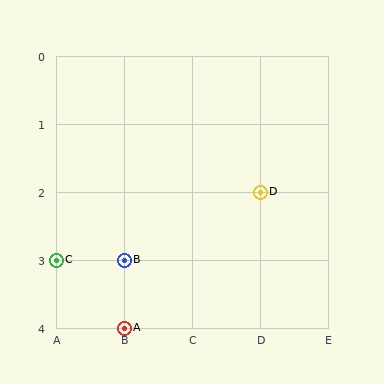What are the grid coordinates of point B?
Point B is at grid coordinates (B, 3).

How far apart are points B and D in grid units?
Points B and D are 2 columns and 1 row apart (about 2.2 grid units diagonally).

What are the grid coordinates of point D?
Point D is at grid coordinates (D, 2).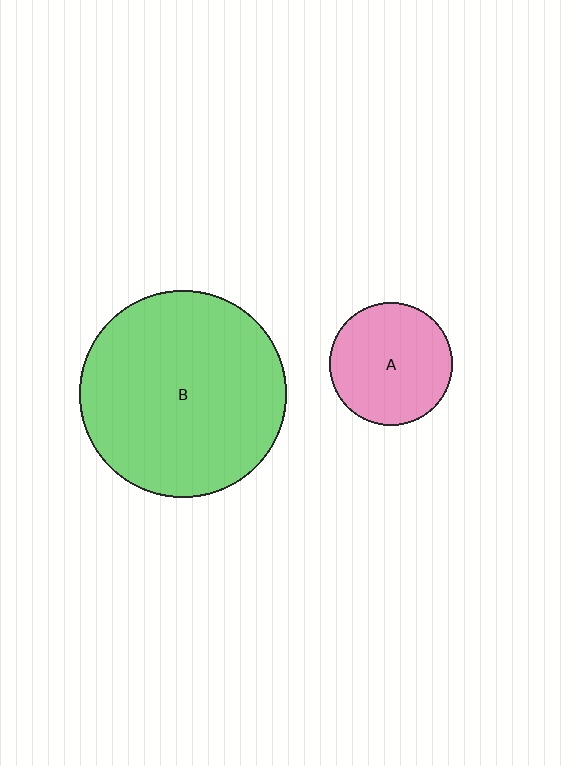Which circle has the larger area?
Circle B (green).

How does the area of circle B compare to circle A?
Approximately 2.9 times.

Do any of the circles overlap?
No, none of the circles overlap.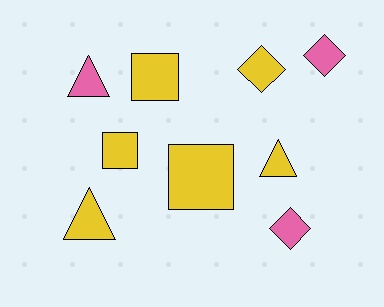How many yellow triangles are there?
There are 2 yellow triangles.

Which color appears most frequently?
Yellow, with 6 objects.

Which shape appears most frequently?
Square, with 3 objects.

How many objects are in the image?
There are 9 objects.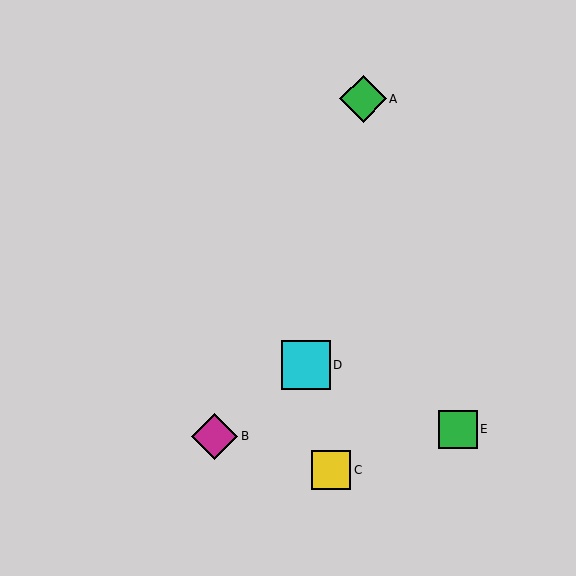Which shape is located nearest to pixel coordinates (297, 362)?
The cyan square (labeled D) at (306, 365) is nearest to that location.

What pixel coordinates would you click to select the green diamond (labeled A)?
Click at (363, 99) to select the green diamond A.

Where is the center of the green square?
The center of the green square is at (458, 429).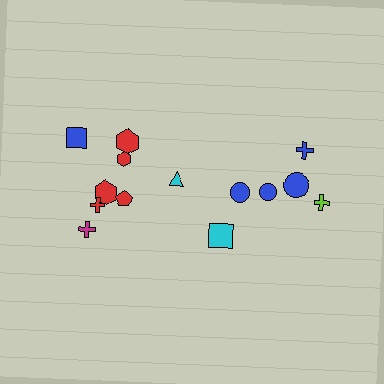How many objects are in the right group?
There are 6 objects.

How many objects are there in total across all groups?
There are 14 objects.